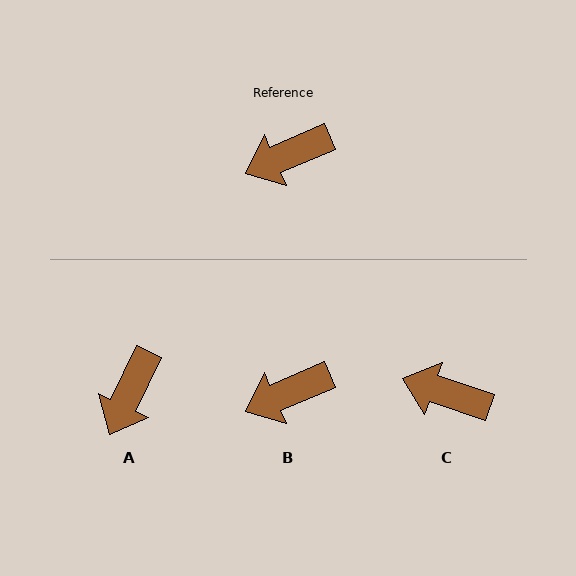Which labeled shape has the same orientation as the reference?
B.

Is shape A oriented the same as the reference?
No, it is off by about 41 degrees.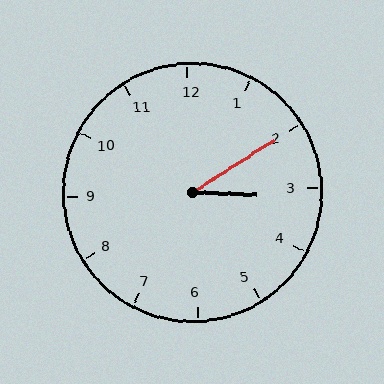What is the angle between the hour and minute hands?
Approximately 35 degrees.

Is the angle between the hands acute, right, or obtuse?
It is acute.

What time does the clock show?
3:10.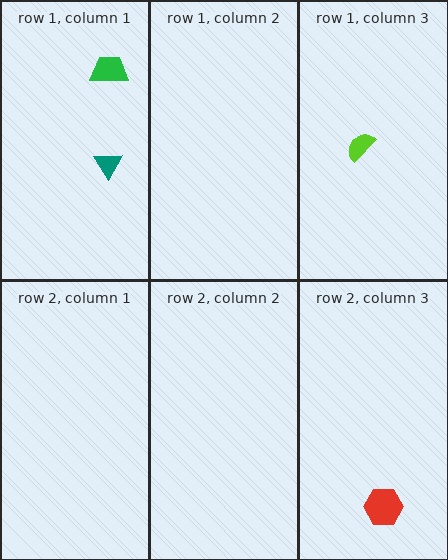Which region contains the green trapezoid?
The row 1, column 1 region.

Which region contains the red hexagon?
The row 2, column 3 region.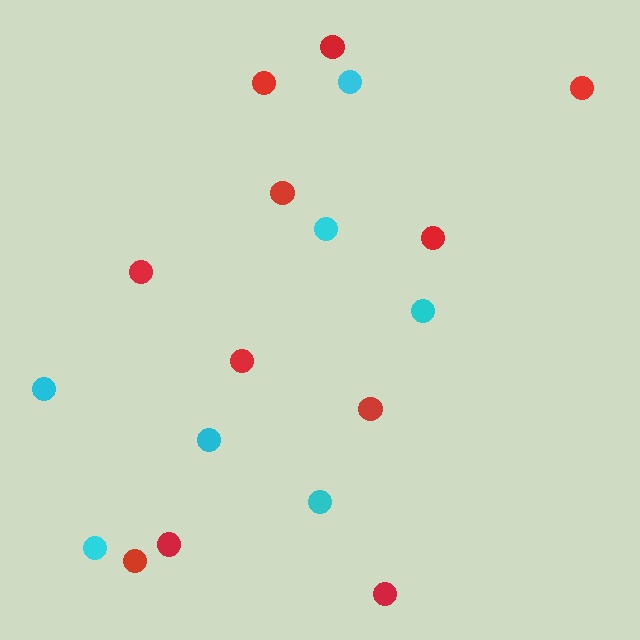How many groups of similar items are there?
There are 2 groups: one group of cyan circles (7) and one group of red circles (11).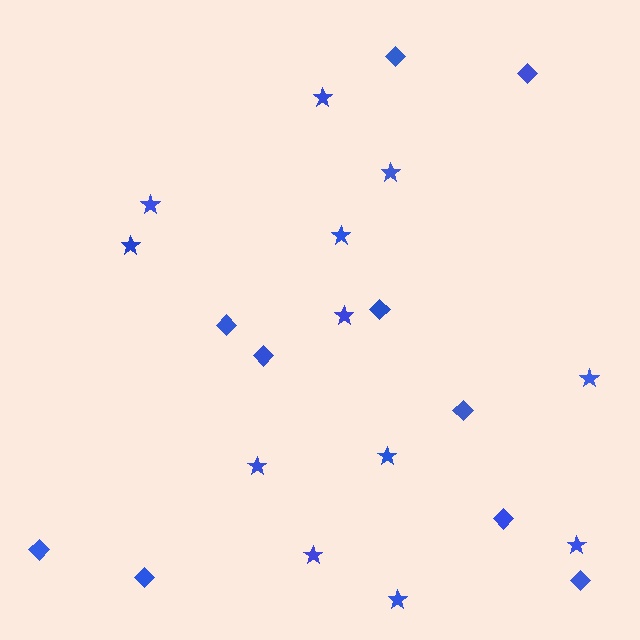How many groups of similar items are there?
There are 2 groups: one group of stars (12) and one group of diamonds (10).